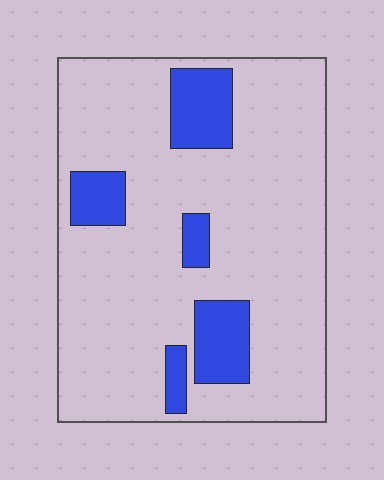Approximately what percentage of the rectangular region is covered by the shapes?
Approximately 15%.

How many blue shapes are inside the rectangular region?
5.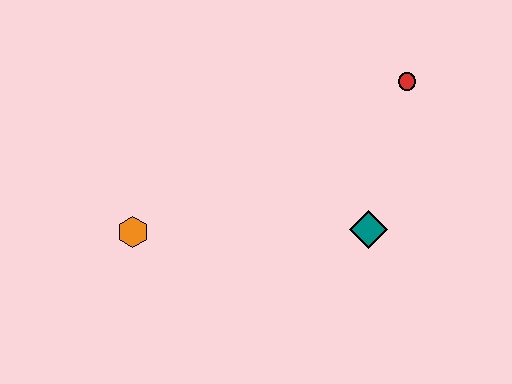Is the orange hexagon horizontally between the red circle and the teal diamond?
No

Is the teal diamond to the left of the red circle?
Yes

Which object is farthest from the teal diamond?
The orange hexagon is farthest from the teal diamond.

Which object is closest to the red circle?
The teal diamond is closest to the red circle.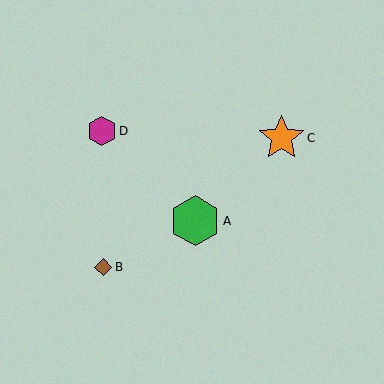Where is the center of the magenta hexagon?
The center of the magenta hexagon is at (102, 131).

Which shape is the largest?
The green hexagon (labeled A) is the largest.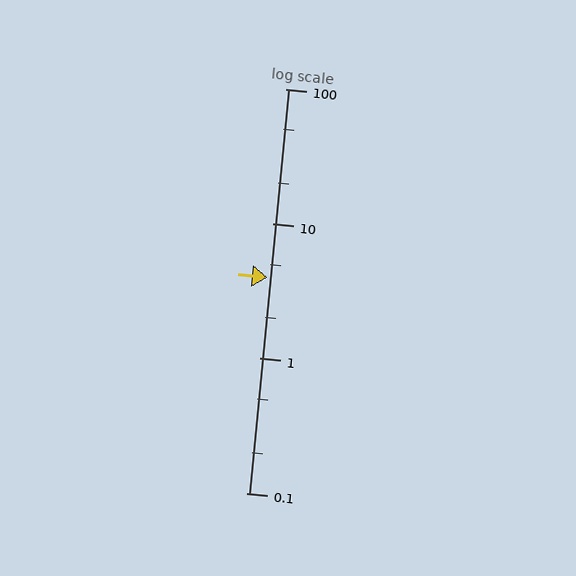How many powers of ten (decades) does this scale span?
The scale spans 3 decades, from 0.1 to 100.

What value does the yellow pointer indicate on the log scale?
The pointer indicates approximately 4.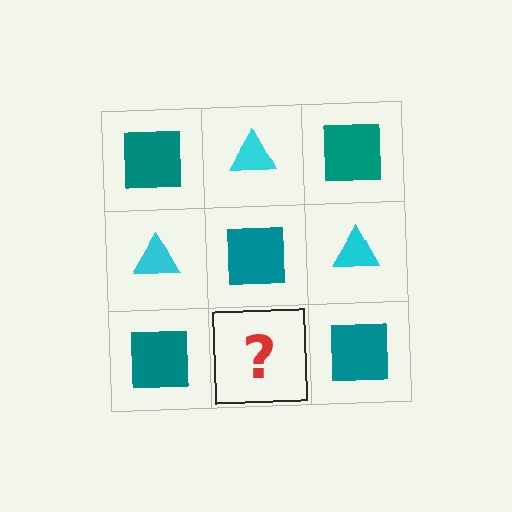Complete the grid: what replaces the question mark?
The question mark should be replaced with a cyan triangle.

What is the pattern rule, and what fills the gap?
The rule is that it alternates teal square and cyan triangle in a checkerboard pattern. The gap should be filled with a cyan triangle.